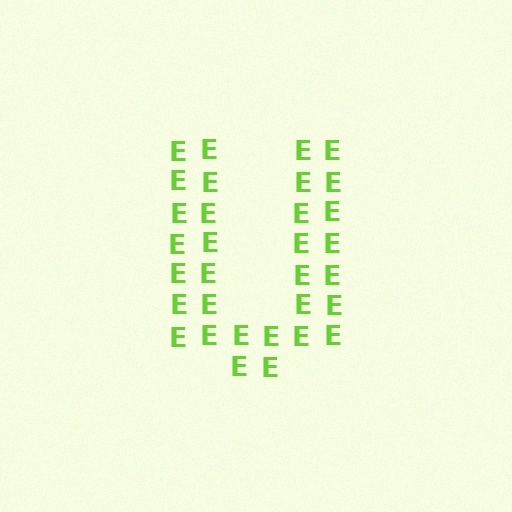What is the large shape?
The large shape is the letter U.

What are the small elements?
The small elements are letter E's.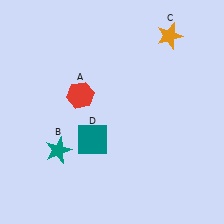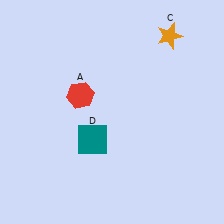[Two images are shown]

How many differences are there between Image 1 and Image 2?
There is 1 difference between the two images.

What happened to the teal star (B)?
The teal star (B) was removed in Image 2. It was in the bottom-left area of Image 1.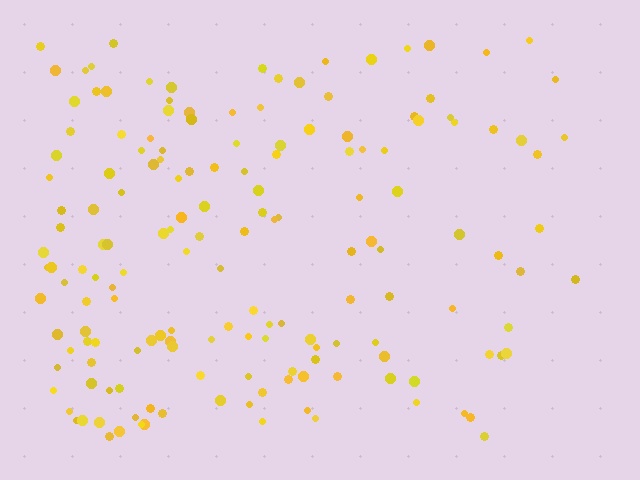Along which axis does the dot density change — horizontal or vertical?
Horizontal.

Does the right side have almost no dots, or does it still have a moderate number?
Still a moderate number, just noticeably fewer than the left.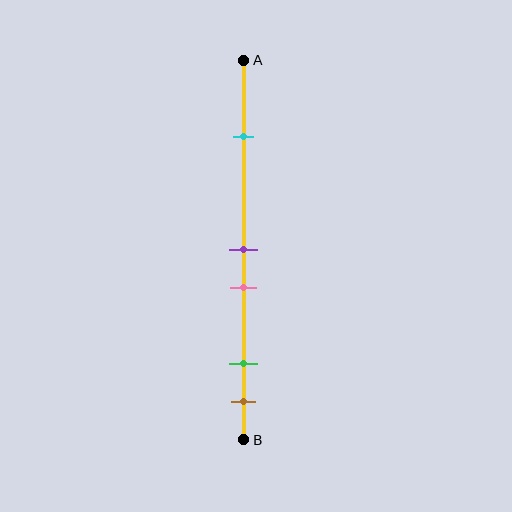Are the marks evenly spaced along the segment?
No, the marks are not evenly spaced.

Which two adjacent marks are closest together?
The purple and pink marks are the closest adjacent pair.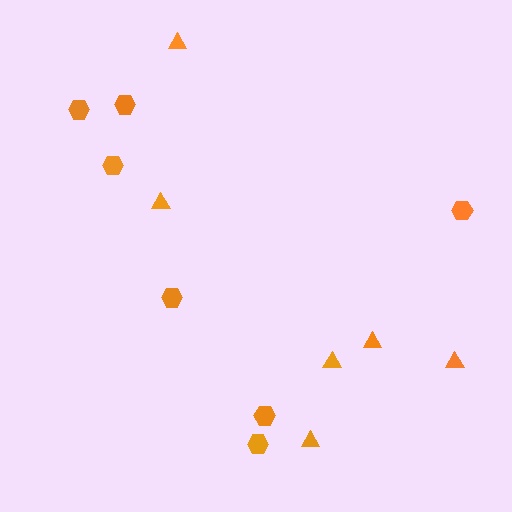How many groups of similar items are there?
There are 2 groups: one group of triangles (6) and one group of hexagons (7).